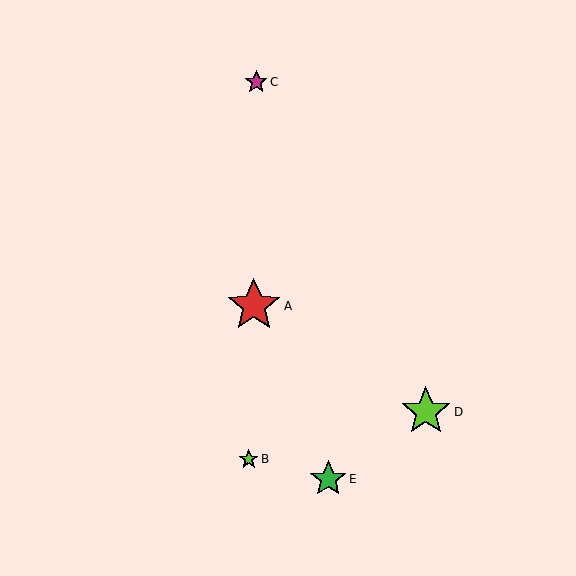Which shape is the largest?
The red star (labeled A) is the largest.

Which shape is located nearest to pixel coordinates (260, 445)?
The lime star (labeled B) at (249, 459) is nearest to that location.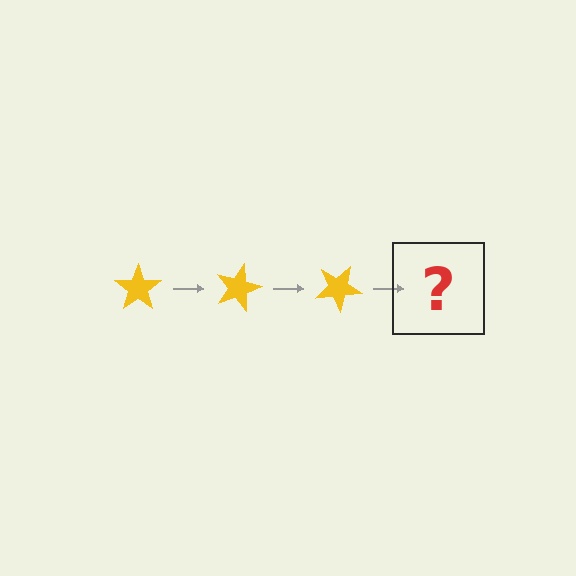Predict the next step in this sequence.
The next step is a yellow star rotated 45 degrees.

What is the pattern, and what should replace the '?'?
The pattern is that the star rotates 15 degrees each step. The '?' should be a yellow star rotated 45 degrees.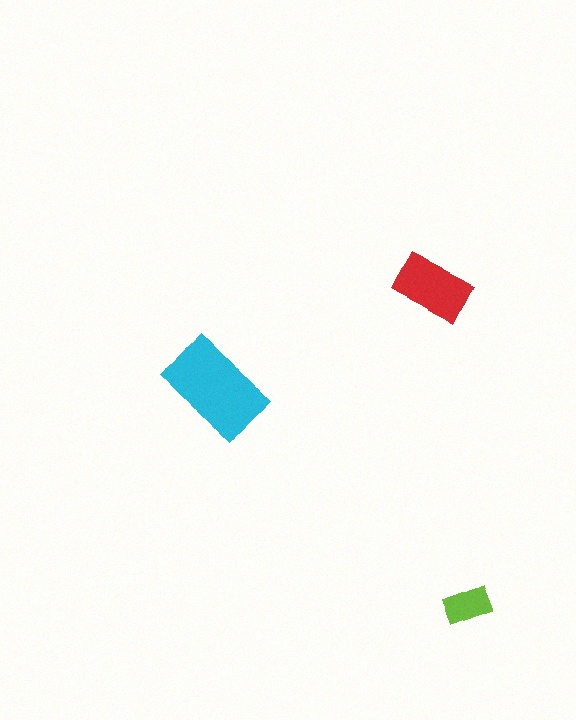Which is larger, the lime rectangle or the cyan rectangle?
The cyan one.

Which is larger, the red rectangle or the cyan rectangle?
The cyan one.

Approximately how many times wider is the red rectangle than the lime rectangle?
About 1.5 times wider.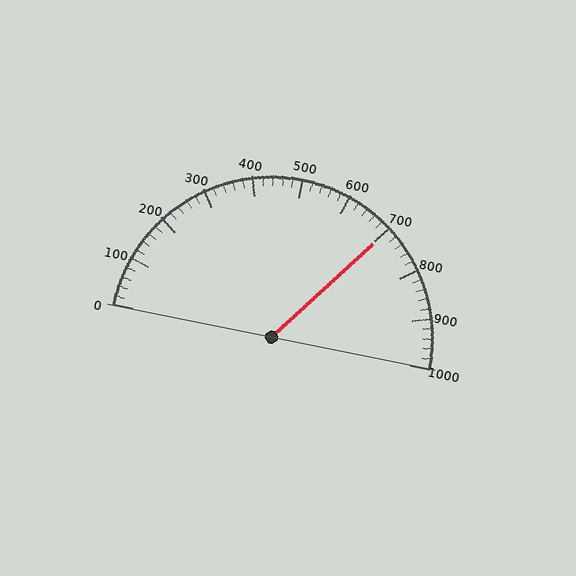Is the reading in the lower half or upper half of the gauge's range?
The reading is in the upper half of the range (0 to 1000).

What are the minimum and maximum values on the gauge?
The gauge ranges from 0 to 1000.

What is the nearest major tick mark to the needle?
The nearest major tick mark is 700.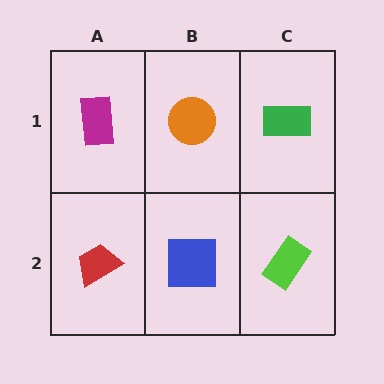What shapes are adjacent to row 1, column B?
A blue square (row 2, column B), a magenta rectangle (row 1, column A), a green rectangle (row 1, column C).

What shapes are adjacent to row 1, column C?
A lime rectangle (row 2, column C), an orange circle (row 1, column B).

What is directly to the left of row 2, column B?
A red trapezoid.